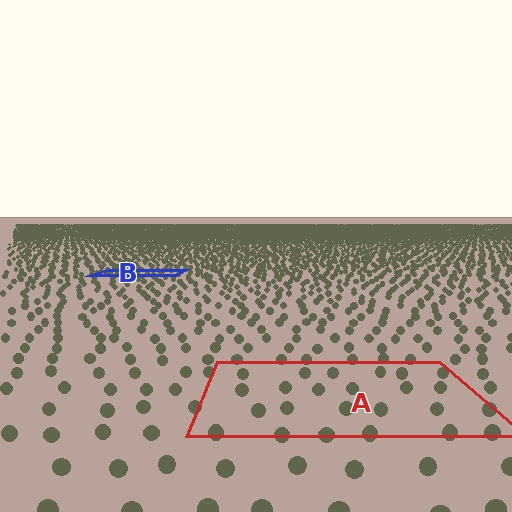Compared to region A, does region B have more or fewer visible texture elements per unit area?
Region B has more texture elements per unit area — they are packed more densely because it is farther away.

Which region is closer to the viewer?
Region A is closer. The texture elements there are larger and more spread out.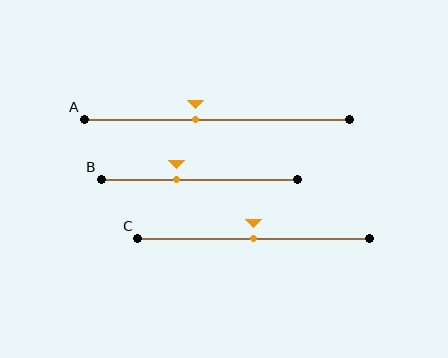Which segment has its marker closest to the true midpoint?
Segment C has its marker closest to the true midpoint.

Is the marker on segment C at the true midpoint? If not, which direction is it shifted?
Yes, the marker on segment C is at the true midpoint.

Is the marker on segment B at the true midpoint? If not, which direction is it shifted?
No, the marker on segment B is shifted to the left by about 12% of the segment length.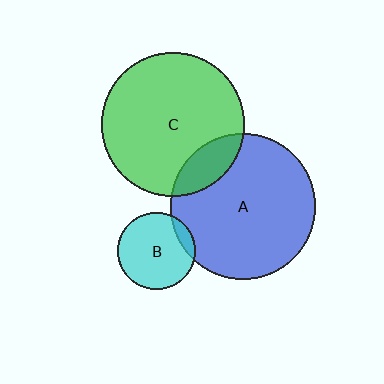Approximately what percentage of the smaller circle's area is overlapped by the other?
Approximately 10%.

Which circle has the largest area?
Circle A (blue).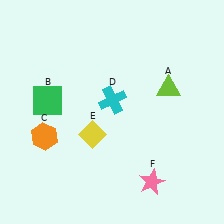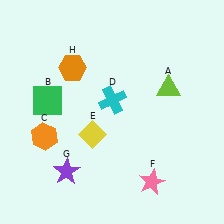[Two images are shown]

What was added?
A purple star (G), an orange hexagon (H) were added in Image 2.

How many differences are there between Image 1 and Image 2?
There are 2 differences between the two images.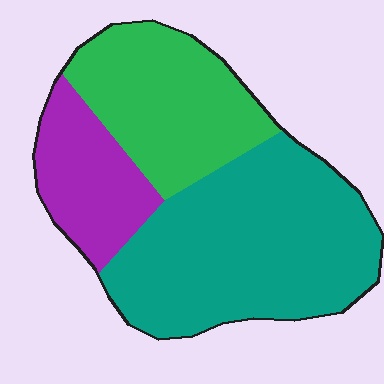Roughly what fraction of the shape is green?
Green covers 30% of the shape.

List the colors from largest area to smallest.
From largest to smallest: teal, green, purple.